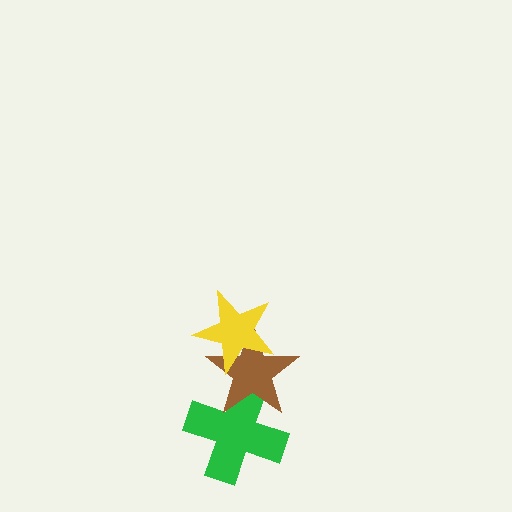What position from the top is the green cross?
The green cross is 3rd from the top.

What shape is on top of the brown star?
The yellow star is on top of the brown star.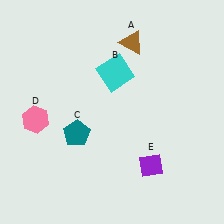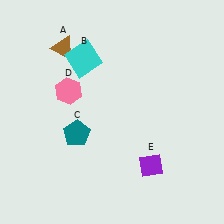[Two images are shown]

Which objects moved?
The objects that moved are: the brown triangle (A), the cyan square (B), the pink hexagon (D).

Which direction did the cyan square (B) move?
The cyan square (B) moved left.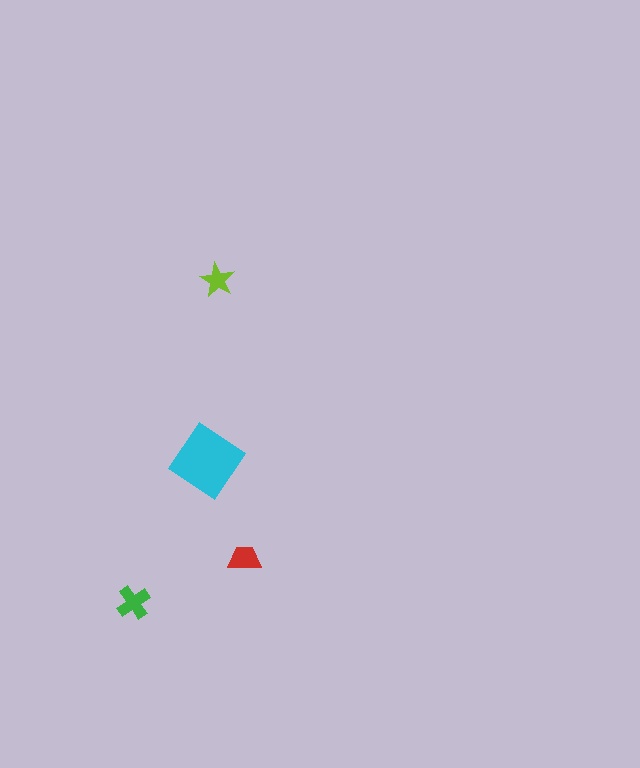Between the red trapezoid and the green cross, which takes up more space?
The green cross.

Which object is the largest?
The cyan diamond.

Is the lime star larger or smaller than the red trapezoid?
Smaller.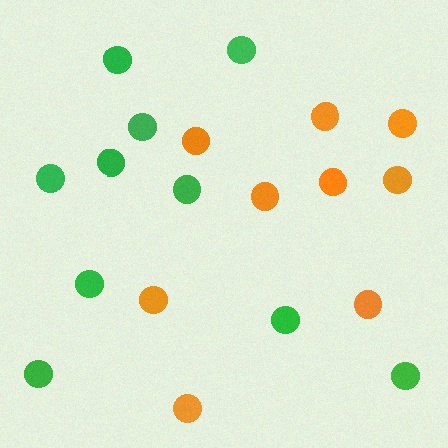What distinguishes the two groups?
There are 2 groups: one group of orange circles (9) and one group of green circles (10).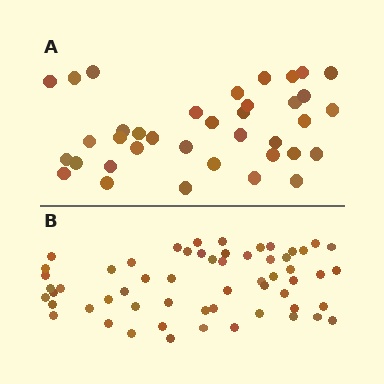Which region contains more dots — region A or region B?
Region B (the bottom region) has more dots.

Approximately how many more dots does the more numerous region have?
Region B has approximately 20 more dots than region A.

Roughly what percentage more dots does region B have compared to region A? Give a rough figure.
About 55% more.